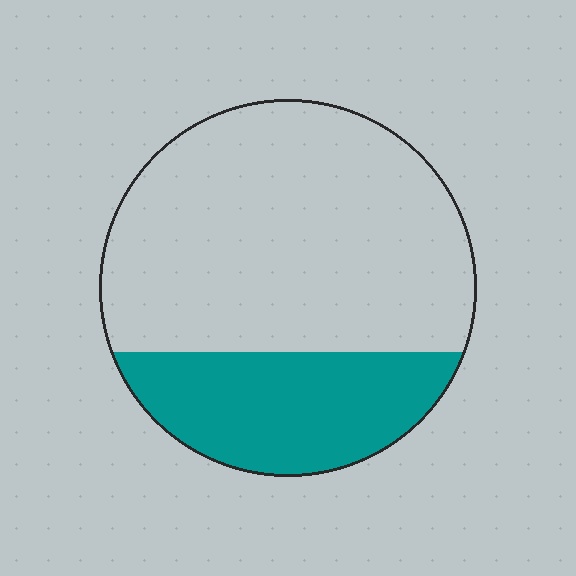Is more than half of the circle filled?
No.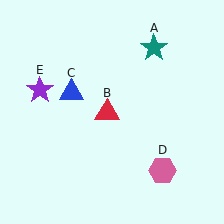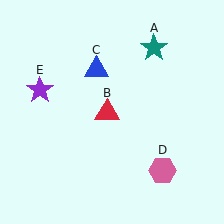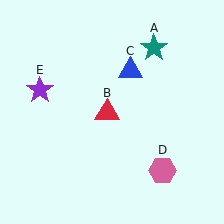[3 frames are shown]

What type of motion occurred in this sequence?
The blue triangle (object C) rotated clockwise around the center of the scene.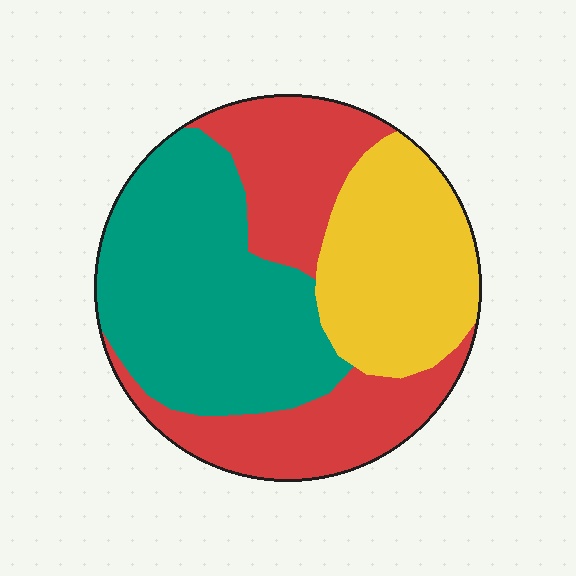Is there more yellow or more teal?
Teal.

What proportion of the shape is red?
Red takes up about one third (1/3) of the shape.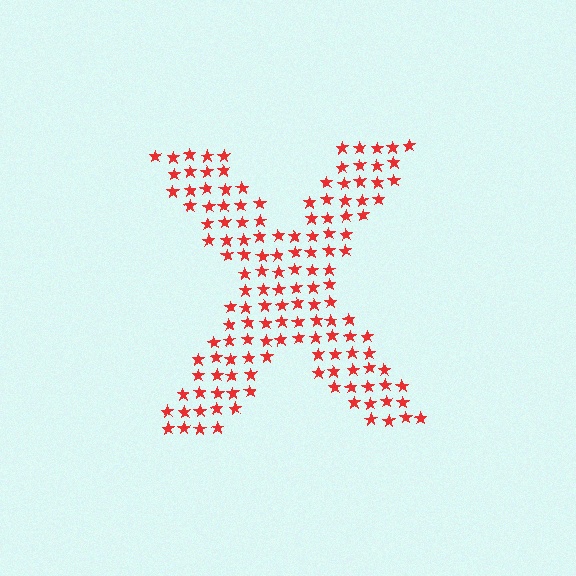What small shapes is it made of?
It is made of small stars.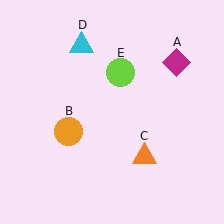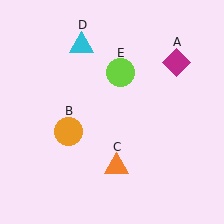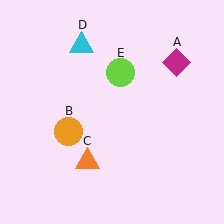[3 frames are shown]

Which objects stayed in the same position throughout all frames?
Magenta diamond (object A) and orange circle (object B) and cyan triangle (object D) and lime circle (object E) remained stationary.